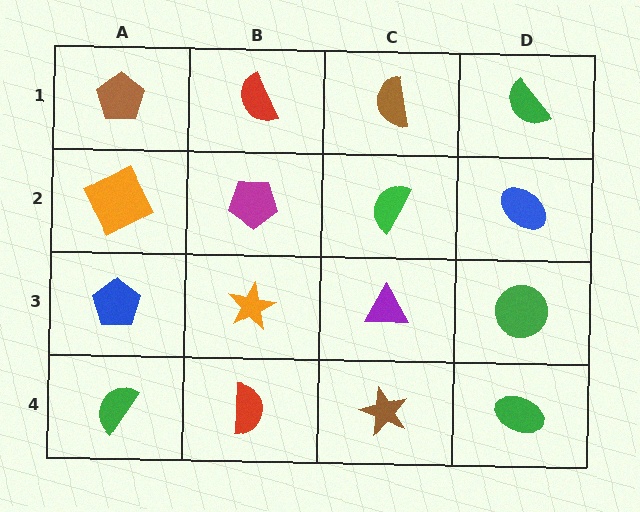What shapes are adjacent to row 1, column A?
An orange square (row 2, column A), a red semicircle (row 1, column B).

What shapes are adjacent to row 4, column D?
A green circle (row 3, column D), a brown star (row 4, column C).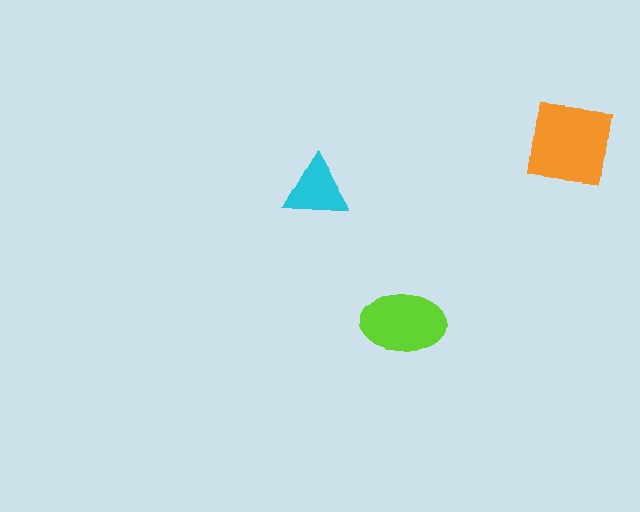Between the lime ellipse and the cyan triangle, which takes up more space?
The lime ellipse.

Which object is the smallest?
The cyan triangle.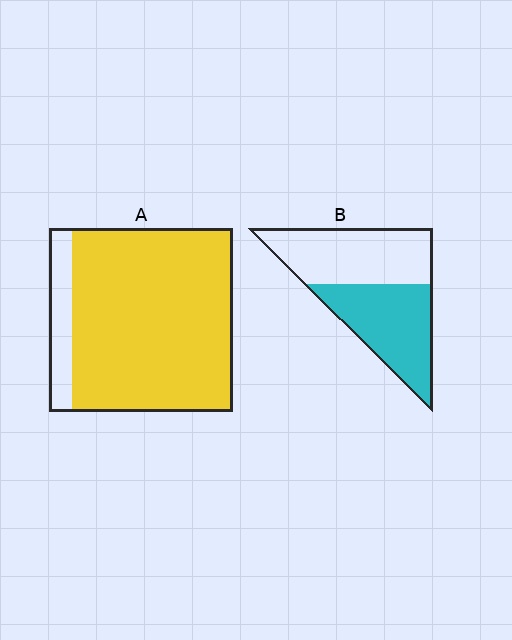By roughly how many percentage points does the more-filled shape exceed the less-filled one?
By roughly 40 percentage points (A over B).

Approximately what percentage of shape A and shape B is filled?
A is approximately 90% and B is approximately 50%.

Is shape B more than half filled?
Roughly half.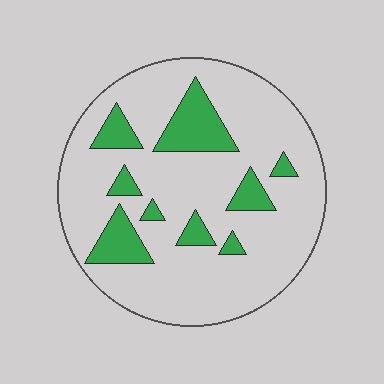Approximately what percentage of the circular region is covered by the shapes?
Approximately 20%.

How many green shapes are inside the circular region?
9.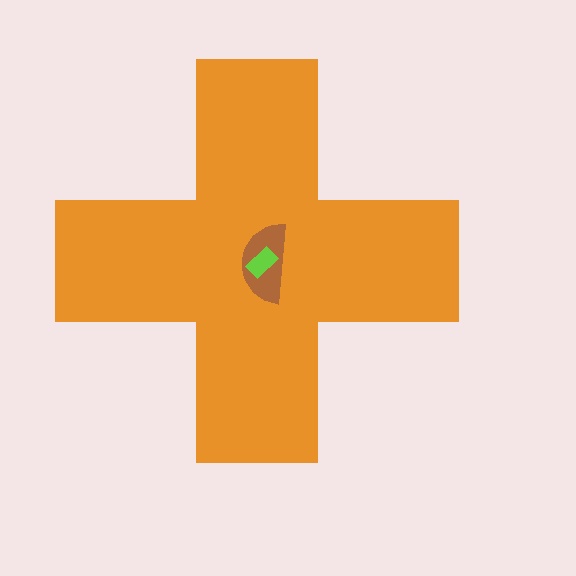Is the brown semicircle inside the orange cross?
Yes.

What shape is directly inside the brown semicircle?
The lime rectangle.